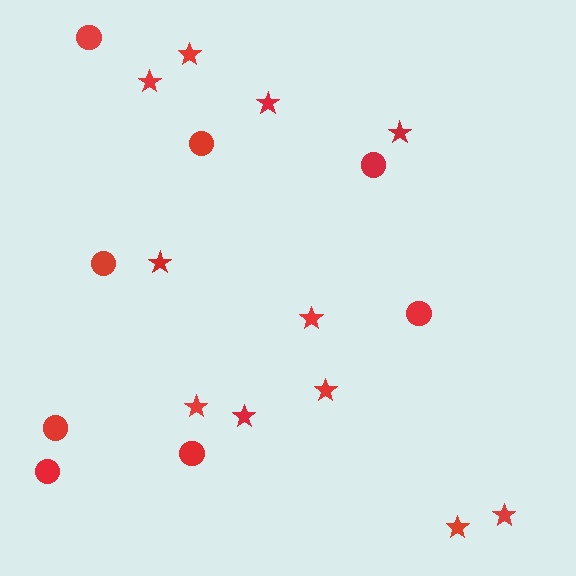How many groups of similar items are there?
There are 2 groups: one group of circles (8) and one group of stars (11).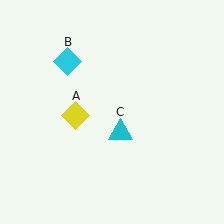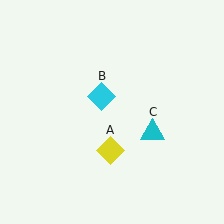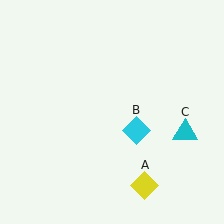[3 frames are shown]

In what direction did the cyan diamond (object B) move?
The cyan diamond (object B) moved down and to the right.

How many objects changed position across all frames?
3 objects changed position: yellow diamond (object A), cyan diamond (object B), cyan triangle (object C).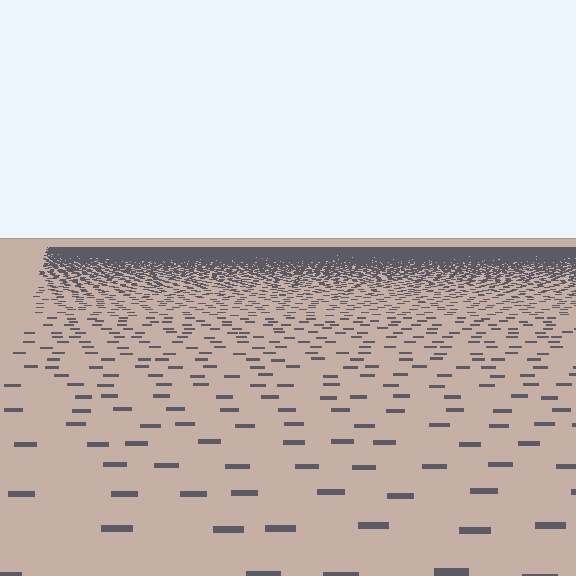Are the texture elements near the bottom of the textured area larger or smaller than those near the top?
Larger. Near the bottom, elements are closer to the viewer and appear at a bigger on-screen size.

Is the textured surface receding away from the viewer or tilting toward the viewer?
The surface is receding away from the viewer. Texture elements get smaller and denser toward the top.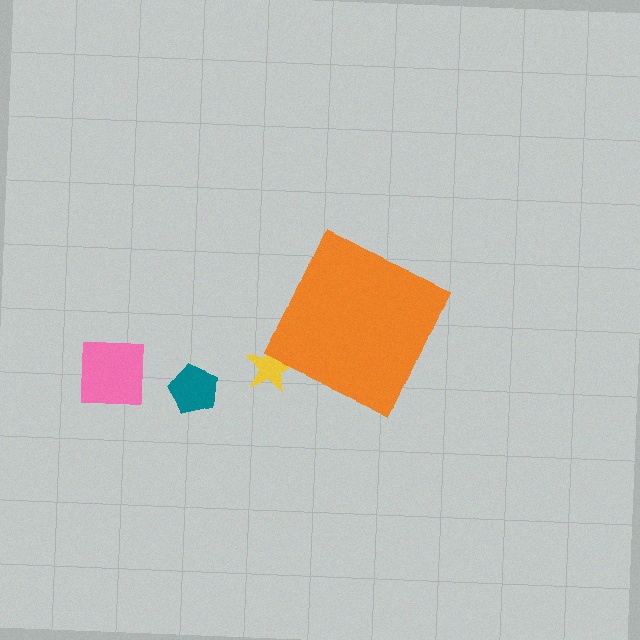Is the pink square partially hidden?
No, the pink square is fully visible.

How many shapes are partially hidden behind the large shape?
1 shape is partially hidden.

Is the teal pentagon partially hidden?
No, the teal pentagon is fully visible.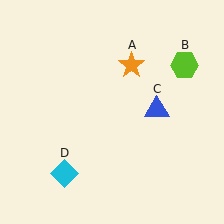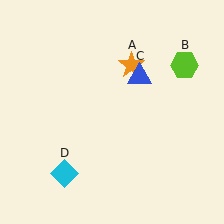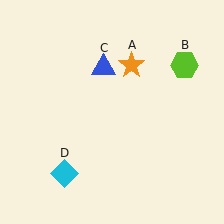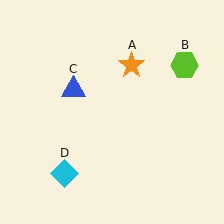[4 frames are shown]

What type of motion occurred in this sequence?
The blue triangle (object C) rotated counterclockwise around the center of the scene.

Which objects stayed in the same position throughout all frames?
Orange star (object A) and lime hexagon (object B) and cyan diamond (object D) remained stationary.